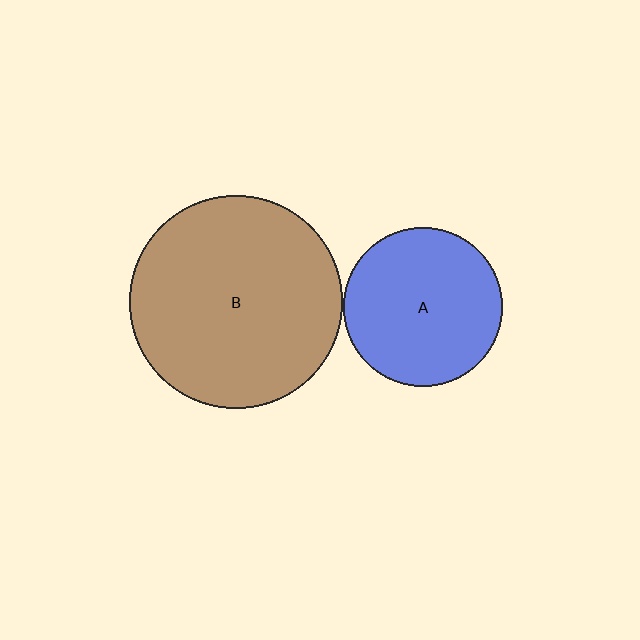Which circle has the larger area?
Circle B (brown).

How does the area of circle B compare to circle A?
Approximately 1.8 times.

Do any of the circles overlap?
No, none of the circles overlap.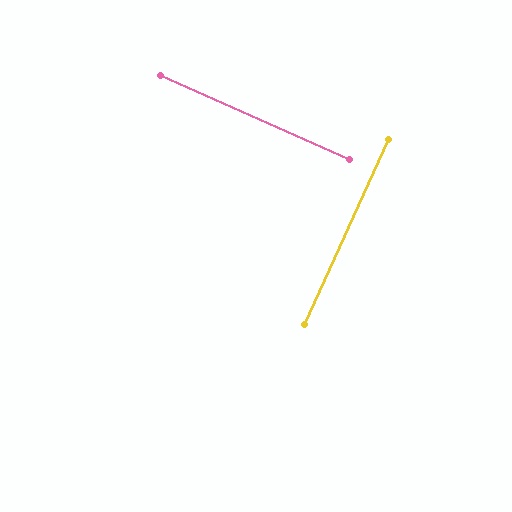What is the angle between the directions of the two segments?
Approximately 90 degrees.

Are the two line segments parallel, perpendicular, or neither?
Perpendicular — they meet at approximately 90°.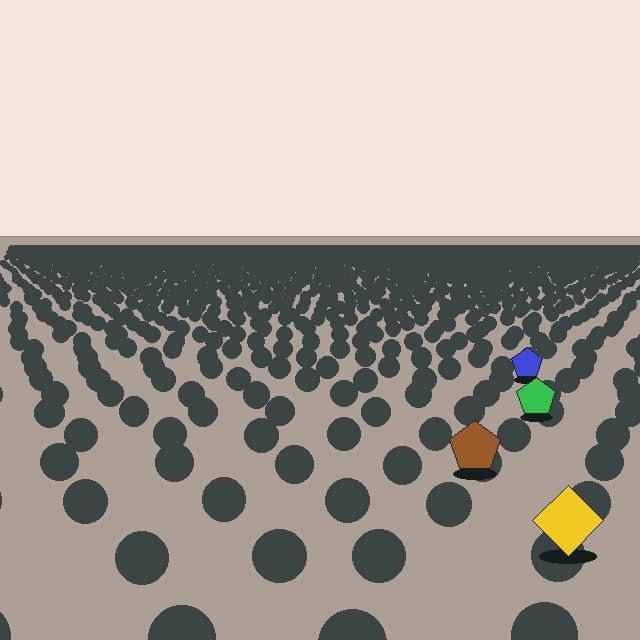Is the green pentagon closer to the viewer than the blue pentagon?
Yes. The green pentagon is closer — you can tell from the texture gradient: the ground texture is coarser near it.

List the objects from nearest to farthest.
From nearest to farthest: the yellow diamond, the brown pentagon, the green pentagon, the blue pentagon.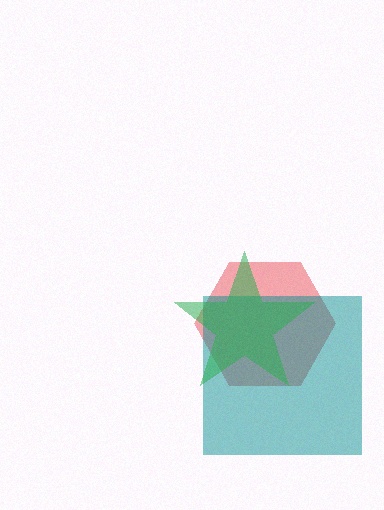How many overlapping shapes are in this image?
There are 3 overlapping shapes in the image.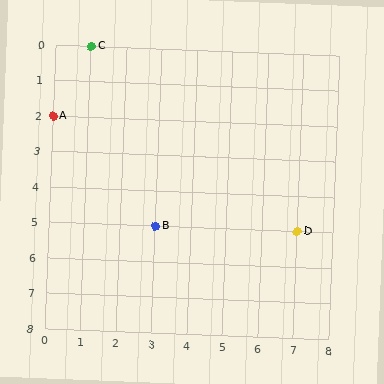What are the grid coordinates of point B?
Point B is at grid coordinates (3, 5).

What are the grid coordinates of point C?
Point C is at grid coordinates (1, 0).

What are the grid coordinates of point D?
Point D is at grid coordinates (7, 5).